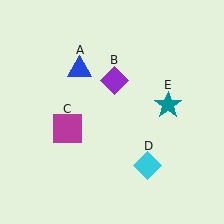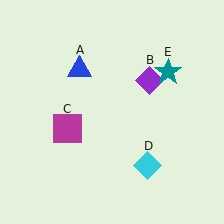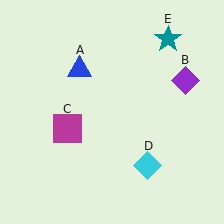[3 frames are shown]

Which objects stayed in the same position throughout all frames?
Blue triangle (object A) and magenta square (object C) and cyan diamond (object D) remained stationary.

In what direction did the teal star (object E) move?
The teal star (object E) moved up.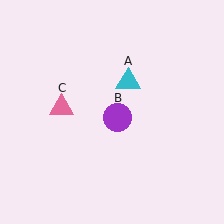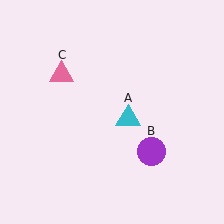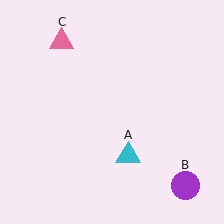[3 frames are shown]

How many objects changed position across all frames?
3 objects changed position: cyan triangle (object A), purple circle (object B), pink triangle (object C).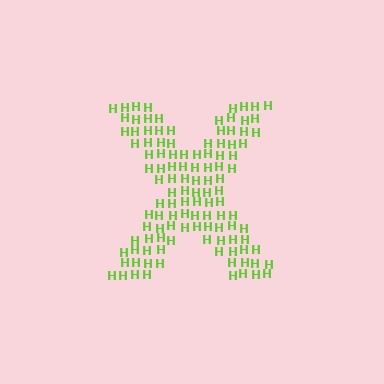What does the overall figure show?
The overall figure shows the letter X.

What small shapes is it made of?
It is made of small letter H's.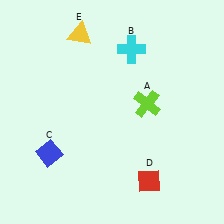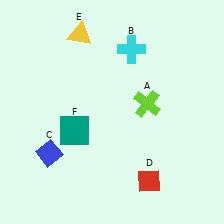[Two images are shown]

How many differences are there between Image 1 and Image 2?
There is 1 difference between the two images.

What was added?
A teal square (F) was added in Image 2.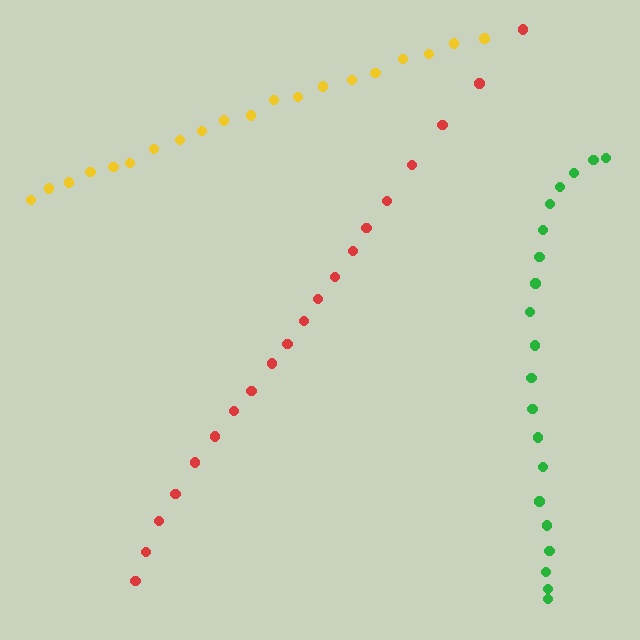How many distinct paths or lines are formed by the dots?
There are 3 distinct paths.